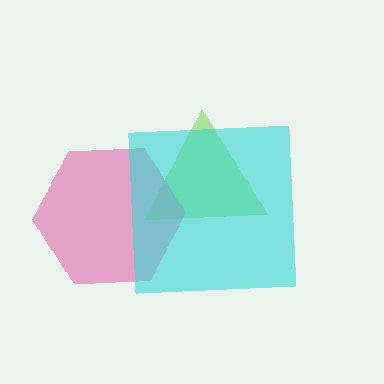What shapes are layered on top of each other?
The layered shapes are: a lime triangle, a pink hexagon, a cyan square.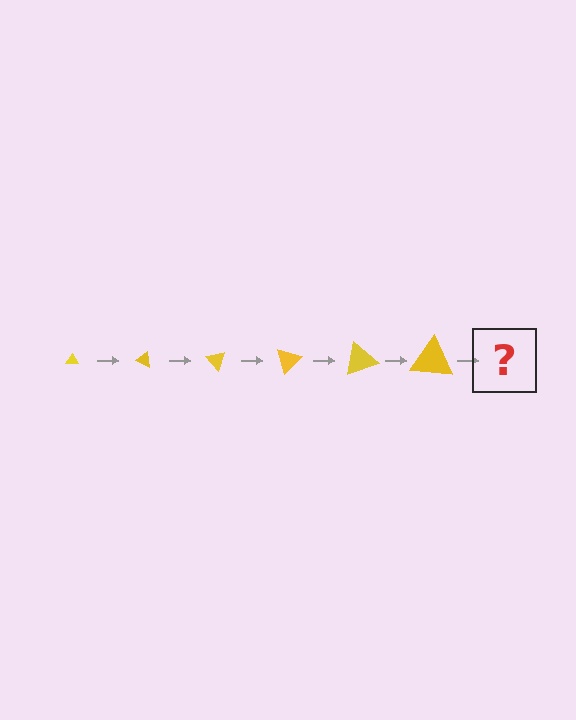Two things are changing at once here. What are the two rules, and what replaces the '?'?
The two rules are that the triangle grows larger each step and it rotates 25 degrees each step. The '?' should be a triangle, larger than the previous one and rotated 150 degrees from the start.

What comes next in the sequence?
The next element should be a triangle, larger than the previous one and rotated 150 degrees from the start.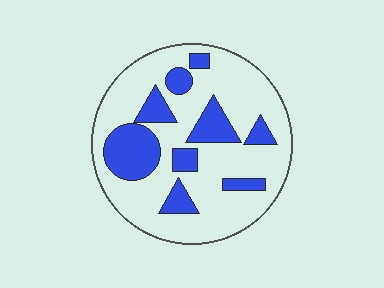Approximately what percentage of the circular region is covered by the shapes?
Approximately 25%.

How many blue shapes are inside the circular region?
9.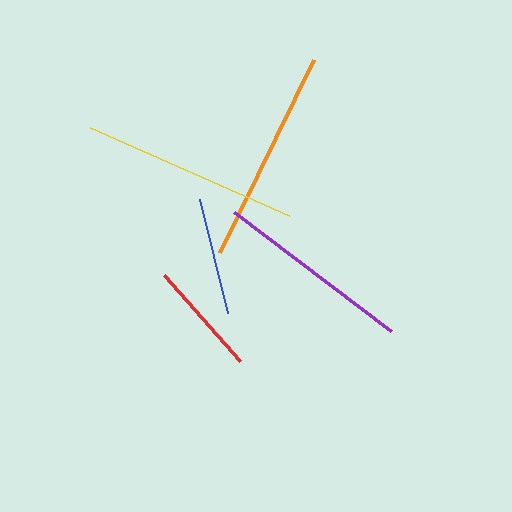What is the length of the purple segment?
The purple segment is approximately 198 pixels long.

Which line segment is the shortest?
The red line is the shortest at approximately 114 pixels.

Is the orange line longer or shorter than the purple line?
The orange line is longer than the purple line.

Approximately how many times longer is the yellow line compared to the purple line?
The yellow line is approximately 1.1 times the length of the purple line.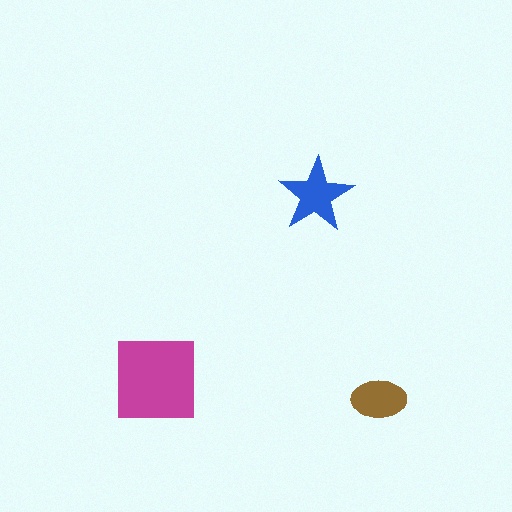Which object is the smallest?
The brown ellipse.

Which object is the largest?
The magenta square.